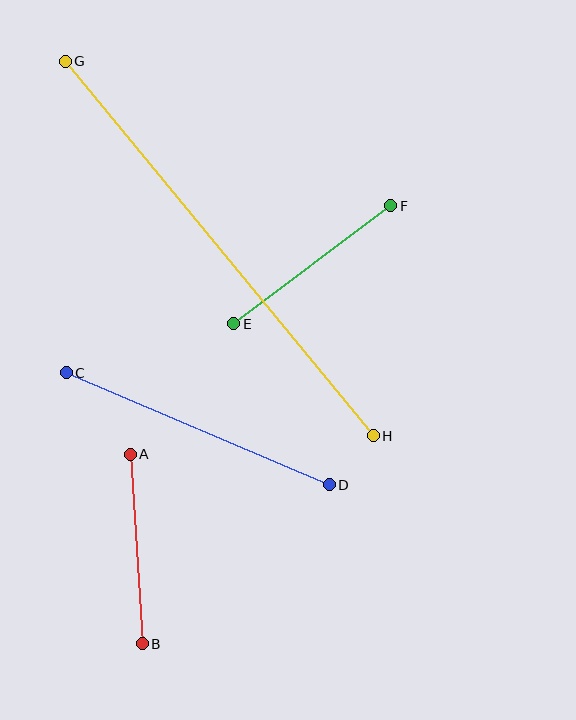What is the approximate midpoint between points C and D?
The midpoint is at approximately (198, 429) pixels.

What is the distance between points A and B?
The distance is approximately 190 pixels.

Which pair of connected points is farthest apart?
Points G and H are farthest apart.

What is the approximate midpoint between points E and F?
The midpoint is at approximately (312, 265) pixels.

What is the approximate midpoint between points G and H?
The midpoint is at approximately (219, 248) pixels.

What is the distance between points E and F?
The distance is approximately 196 pixels.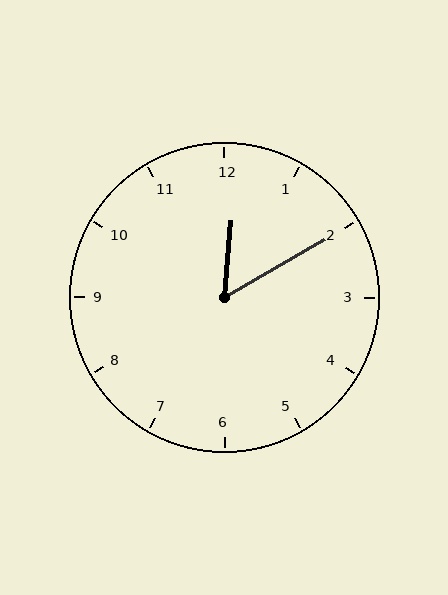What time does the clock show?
12:10.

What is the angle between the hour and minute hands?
Approximately 55 degrees.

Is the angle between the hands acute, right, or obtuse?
It is acute.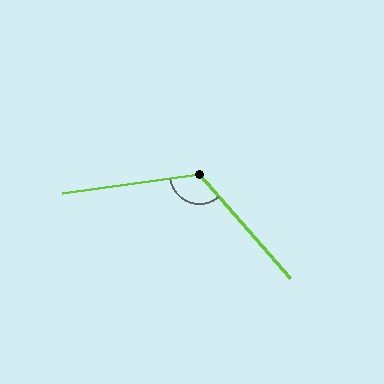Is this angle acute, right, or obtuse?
It is obtuse.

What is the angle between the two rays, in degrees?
Approximately 123 degrees.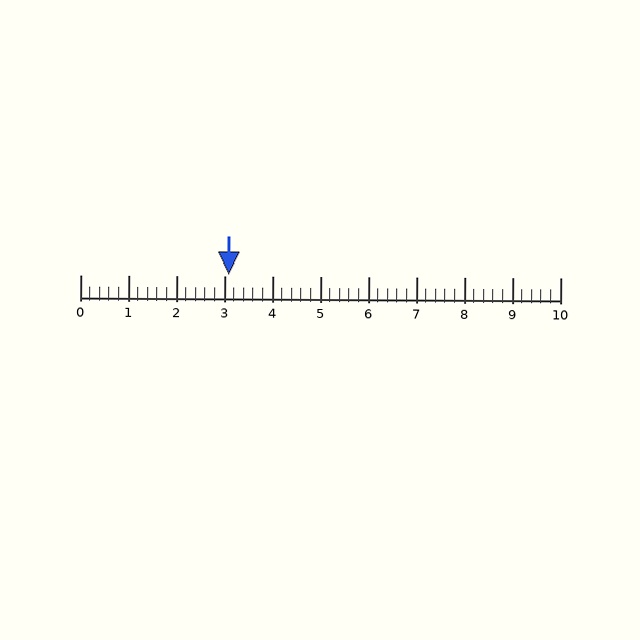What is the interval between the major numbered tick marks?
The major tick marks are spaced 1 units apart.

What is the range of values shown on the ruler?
The ruler shows values from 0 to 10.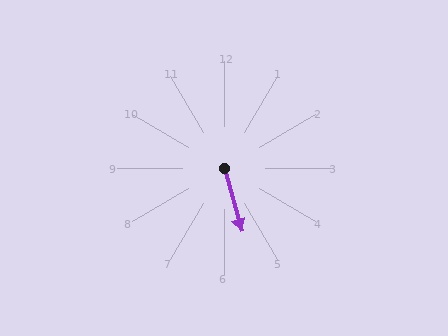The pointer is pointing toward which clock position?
Roughly 5 o'clock.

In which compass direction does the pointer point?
South.